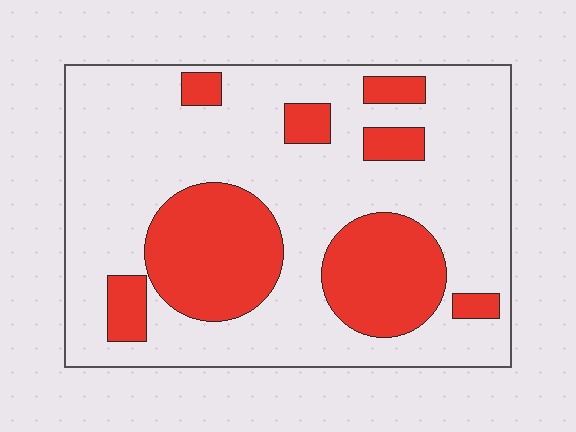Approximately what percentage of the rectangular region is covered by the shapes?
Approximately 30%.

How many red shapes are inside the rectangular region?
8.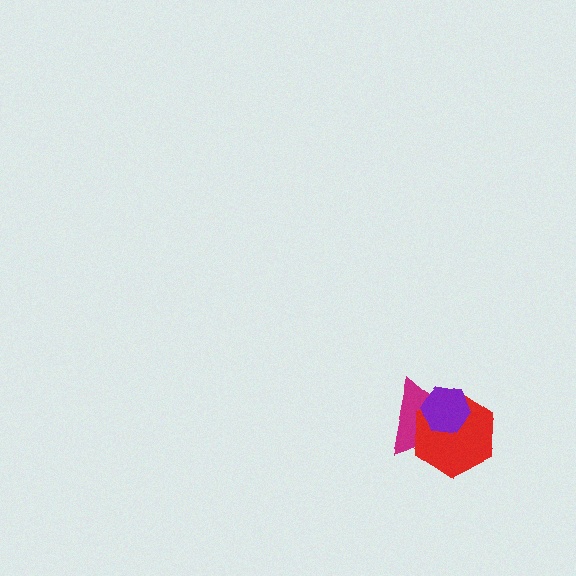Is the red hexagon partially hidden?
Yes, it is partially covered by another shape.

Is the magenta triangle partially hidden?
Yes, it is partially covered by another shape.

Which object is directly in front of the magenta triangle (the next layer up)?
The red hexagon is directly in front of the magenta triangle.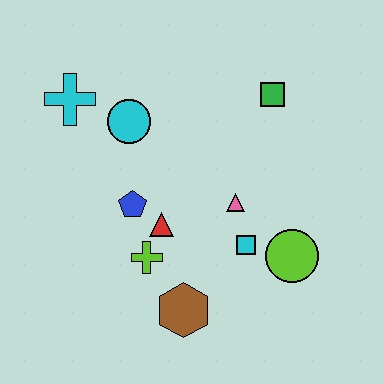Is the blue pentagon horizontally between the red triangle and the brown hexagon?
No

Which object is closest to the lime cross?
The red triangle is closest to the lime cross.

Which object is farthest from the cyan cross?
The lime circle is farthest from the cyan cross.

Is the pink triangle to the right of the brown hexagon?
Yes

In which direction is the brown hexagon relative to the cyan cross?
The brown hexagon is below the cyan cross.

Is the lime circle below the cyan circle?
Yes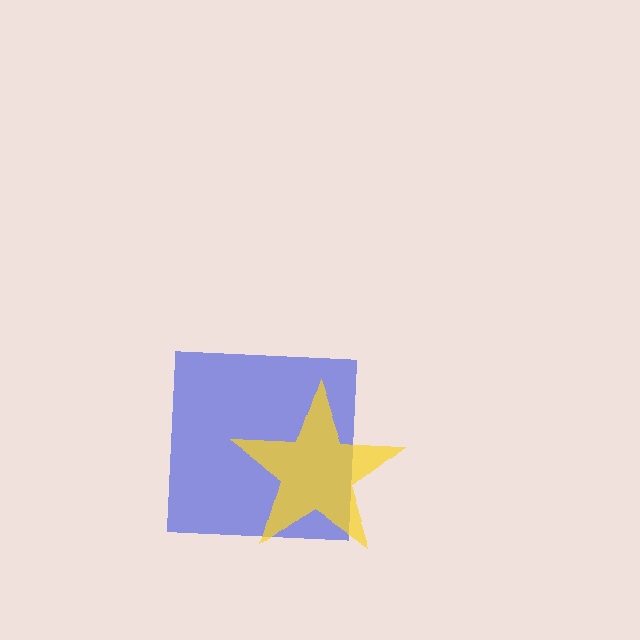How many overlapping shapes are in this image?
There are 2 overlapping shapes in the image.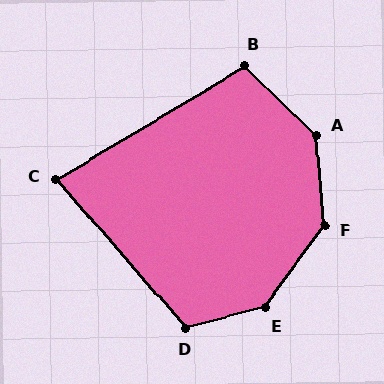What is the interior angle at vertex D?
Approximately 116 degrees (obtuse).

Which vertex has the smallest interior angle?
C, at approximately 80 degrees.